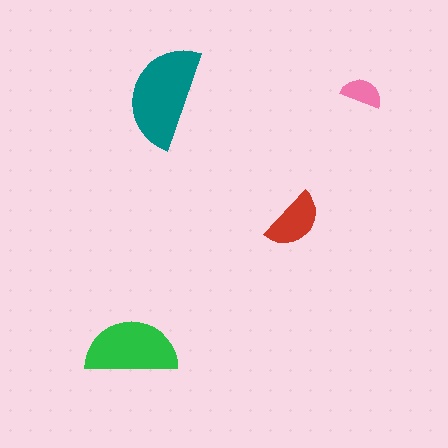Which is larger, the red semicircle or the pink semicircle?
The red one.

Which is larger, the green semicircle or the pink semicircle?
The green one.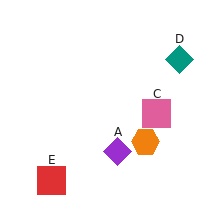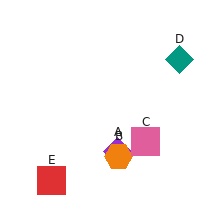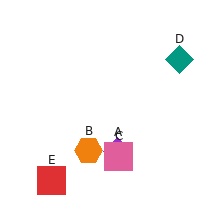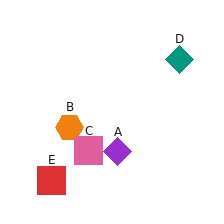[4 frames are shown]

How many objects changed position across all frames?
2 objects changed position: orange hexagon (object B), pink square (object C).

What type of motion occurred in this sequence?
The orange hexagon (object B), pink square (object C) rotated clockwise around the center of the scene.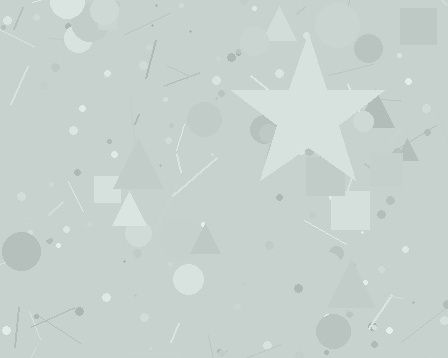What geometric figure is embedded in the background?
A star is embedded in the background.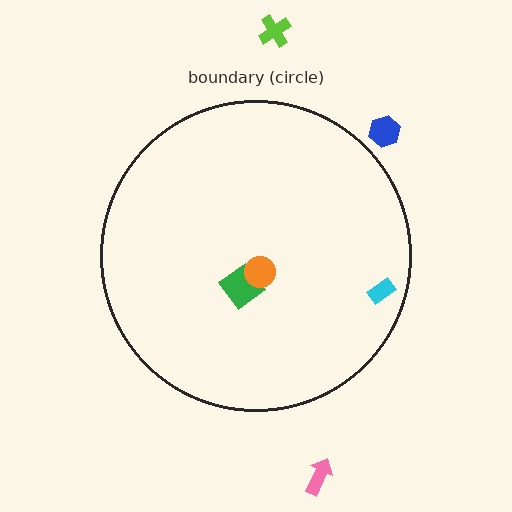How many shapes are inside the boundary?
3 inside, 3 outside.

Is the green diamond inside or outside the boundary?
Inside.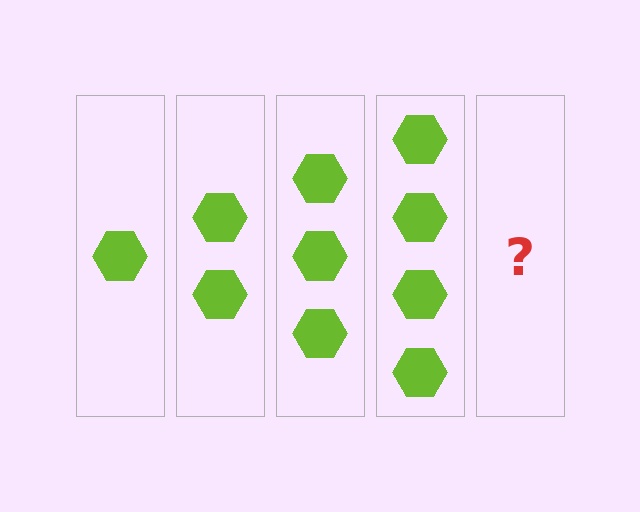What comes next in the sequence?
The next element should be 5 hexagons.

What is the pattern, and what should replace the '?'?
The pattern is that each step adds one more hexagon. The '?' should be 5 hexagons.